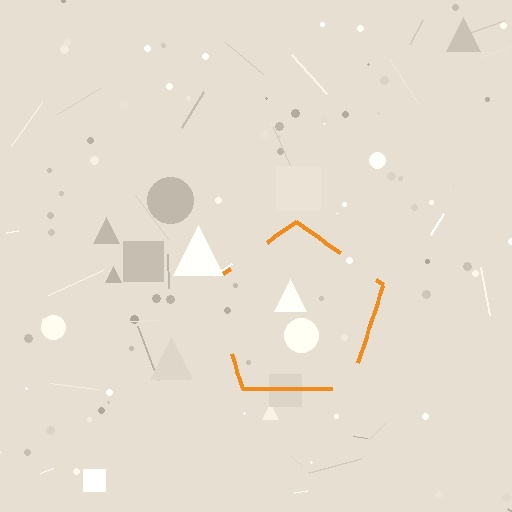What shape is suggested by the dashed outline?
The dashed outline suggests a pentagon.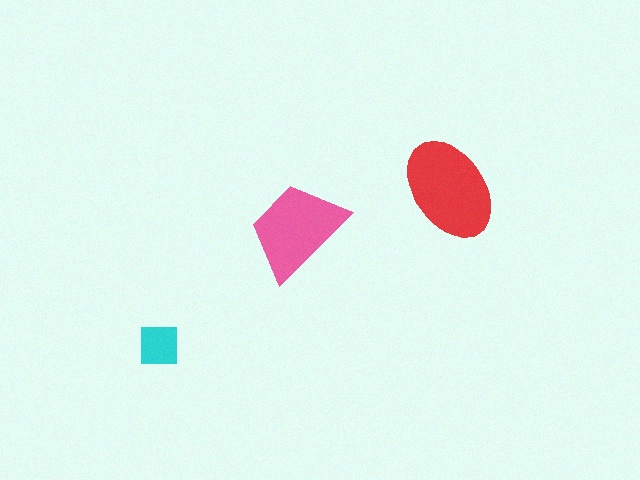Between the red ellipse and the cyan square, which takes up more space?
The red ellipse.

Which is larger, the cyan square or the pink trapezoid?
The pink trapezoid.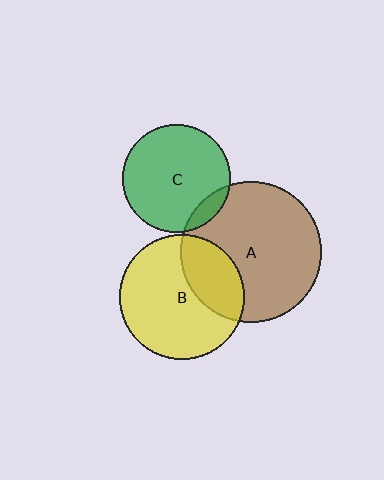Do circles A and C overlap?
Yes.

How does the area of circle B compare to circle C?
Approximately 1.3 times.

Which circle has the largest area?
Circle A (brown).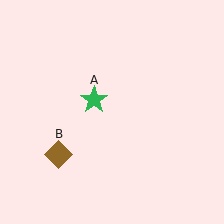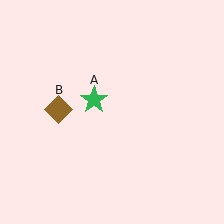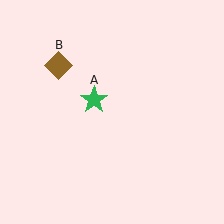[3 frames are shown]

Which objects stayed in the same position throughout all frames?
Green star (object A) remained stationary.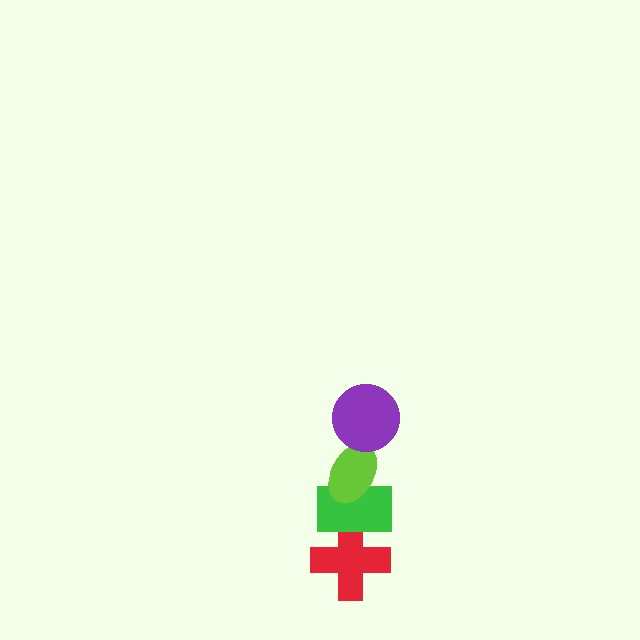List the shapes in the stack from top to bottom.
From top to bottom: the purple circle, the lime ellipse, the green rectangle, the red cross.